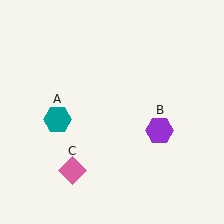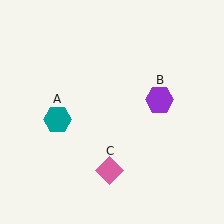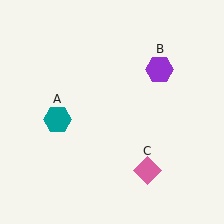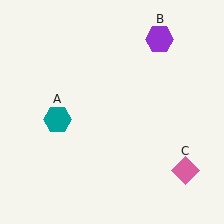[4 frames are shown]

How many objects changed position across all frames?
2 objects changed position: purple hexagon (object B), pink diamond (object C).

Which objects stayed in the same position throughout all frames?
Teal hexagon (object A) remained stationary.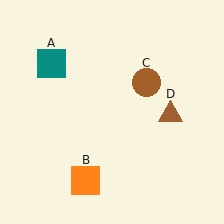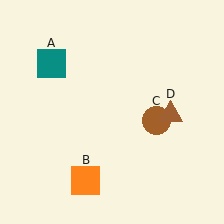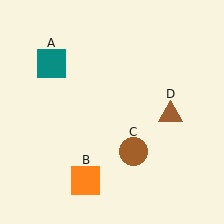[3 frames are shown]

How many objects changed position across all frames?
1 object changed position: brown circle (object C).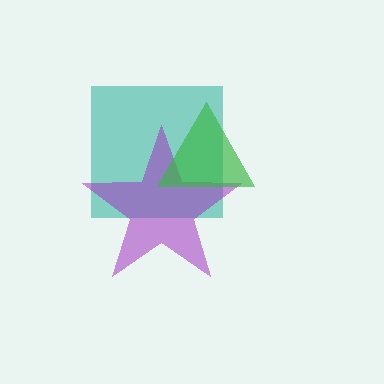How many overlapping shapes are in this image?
There are 3 overlapping shapes in the image.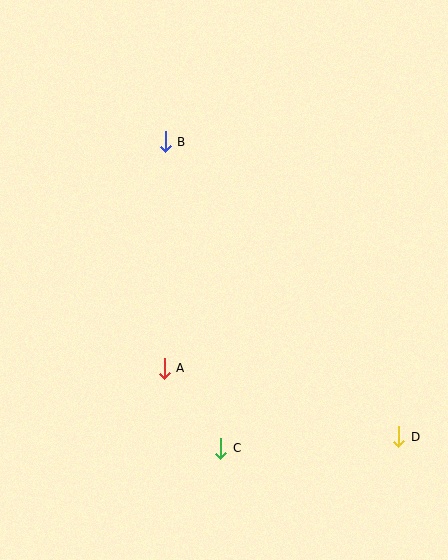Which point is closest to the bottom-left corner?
Point C is closest to the bottom-left corner.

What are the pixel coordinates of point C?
Point C is at (221, 448).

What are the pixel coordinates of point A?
Point A is at (164, 368).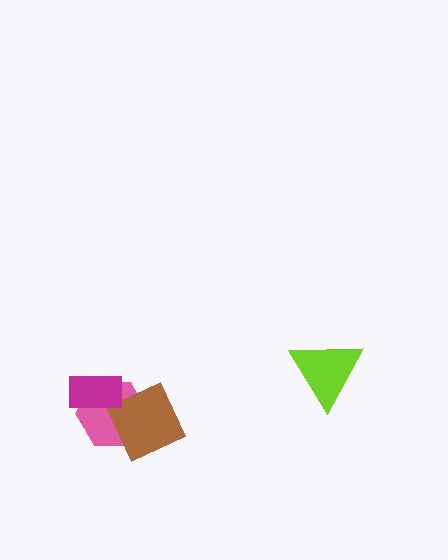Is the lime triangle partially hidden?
No, no other shape covers it.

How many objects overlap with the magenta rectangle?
1 object overlaps with the magenta rectangle.